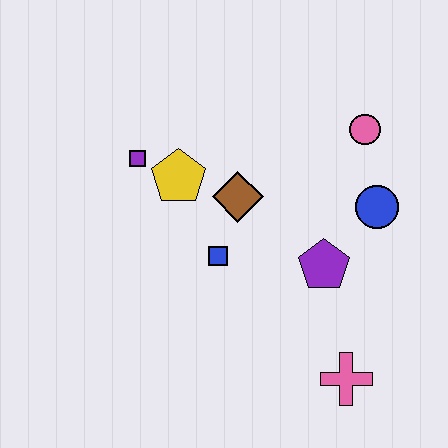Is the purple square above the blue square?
Yes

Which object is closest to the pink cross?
The purple pentagon is closest to the pink cross.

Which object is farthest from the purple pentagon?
The purple square is farthest from the purple pentagon.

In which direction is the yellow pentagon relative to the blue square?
The yellow pentagon is above the blue square.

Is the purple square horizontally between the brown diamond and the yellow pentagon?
No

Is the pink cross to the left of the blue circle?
Yes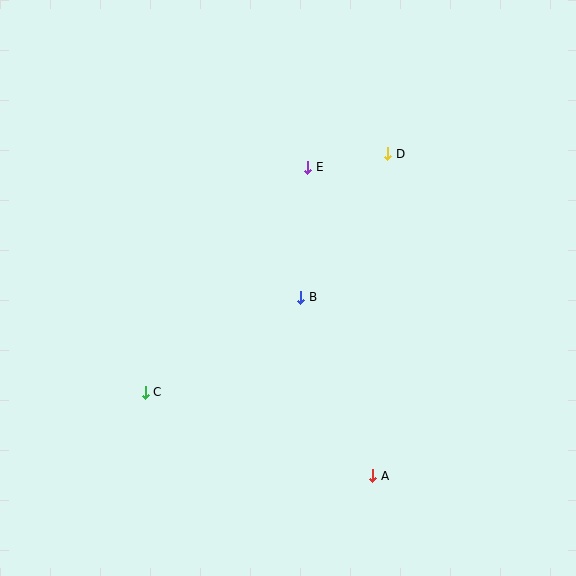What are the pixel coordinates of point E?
Point E is at (308, 167).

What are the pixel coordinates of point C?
Point C is at (145, 392).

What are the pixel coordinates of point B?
Point B is at (301, 297).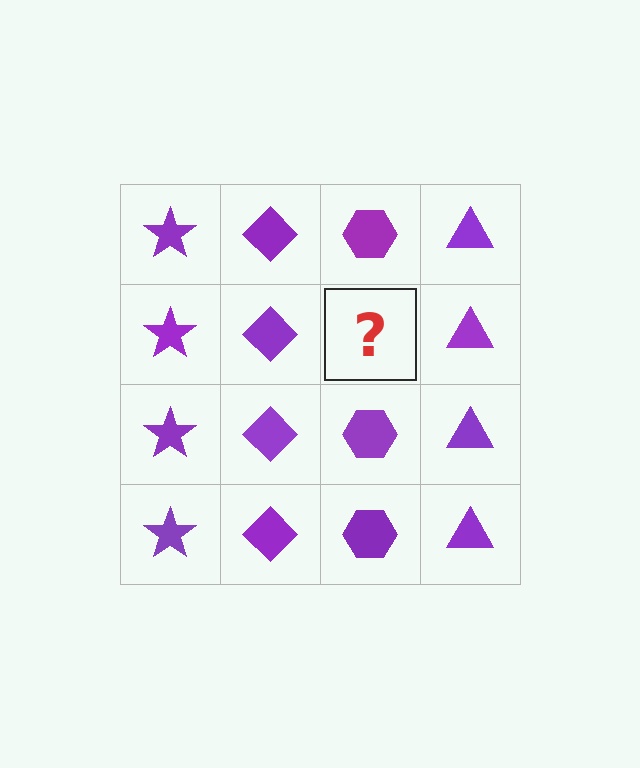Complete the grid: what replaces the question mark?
The question mark should be replaced with a purple hexagon.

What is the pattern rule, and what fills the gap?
The rule is that each column has a consistent shape. The gap should be filled with a purple hexagon.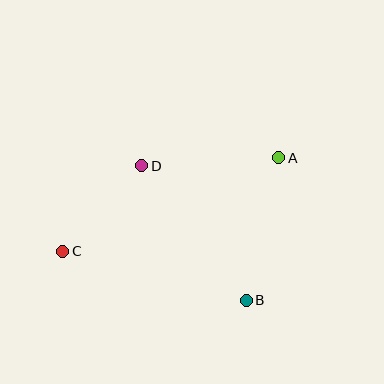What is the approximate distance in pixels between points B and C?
The distance between B and C is approximately 190 pixels.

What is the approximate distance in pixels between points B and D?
The distance between B and D is approximately 170 pixels.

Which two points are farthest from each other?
Points A and C are farthest from each other.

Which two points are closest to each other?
Points C and D are closest to each other.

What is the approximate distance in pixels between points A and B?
The distance between A and B is approximately 146 pixels.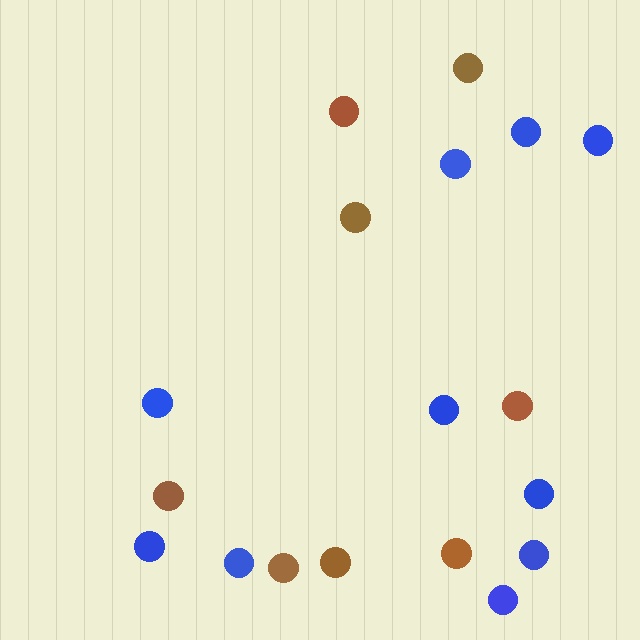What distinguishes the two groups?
There are 2 groups: one group of brown circles (8) and one group of blue circles (10).